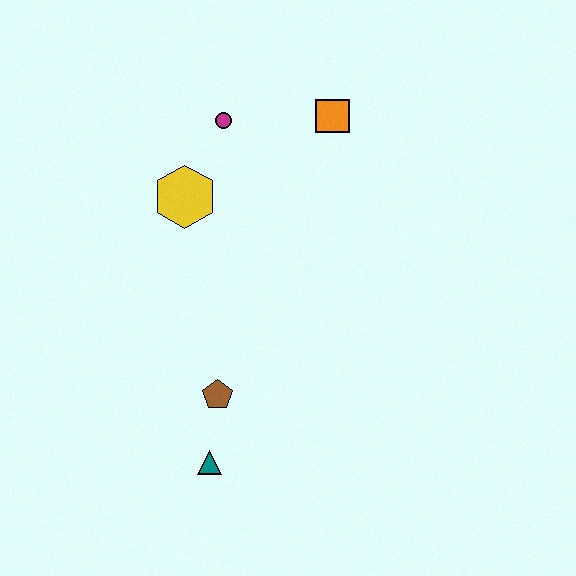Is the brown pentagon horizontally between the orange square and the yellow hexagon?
Yes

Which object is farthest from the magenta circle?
The teal triangle is farthest from the magenta circle.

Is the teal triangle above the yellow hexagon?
No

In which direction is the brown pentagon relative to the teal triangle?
The brown pentagon is above the teal triangle.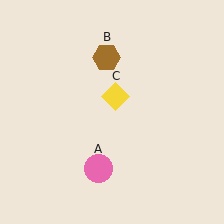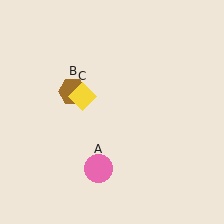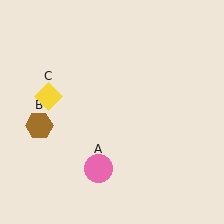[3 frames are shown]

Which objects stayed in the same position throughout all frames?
Pink circle (object A) remained stationary.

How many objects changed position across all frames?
2 objects changed position: brown hexagon (object B), yellow diamond (object C).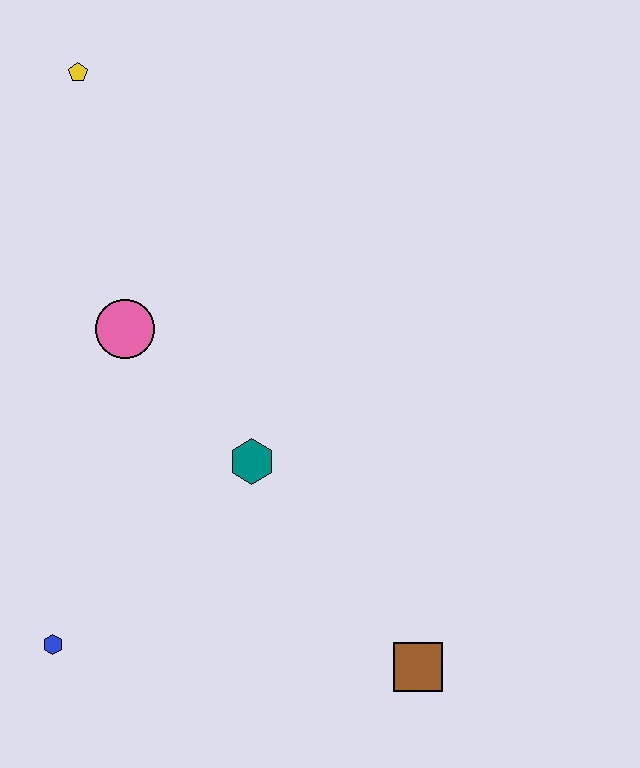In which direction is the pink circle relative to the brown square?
The pink circle is above the brown square.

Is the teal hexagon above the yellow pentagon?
No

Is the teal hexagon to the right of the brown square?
No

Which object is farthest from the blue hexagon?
The yellow pentagon is farthest from the blue hexagon.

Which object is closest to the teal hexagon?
The pink circle is closest to the teal hexagon.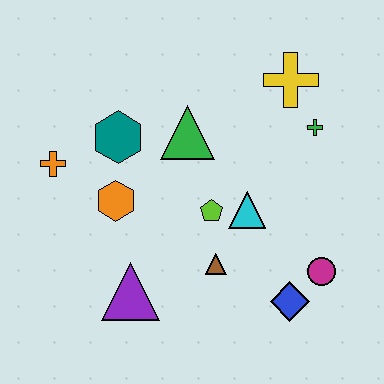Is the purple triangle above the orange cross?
No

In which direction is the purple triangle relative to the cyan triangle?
The purple triangle is to the left of the cyan triangle.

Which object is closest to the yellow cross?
The green cross is closest to the yellow cross.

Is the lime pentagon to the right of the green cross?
No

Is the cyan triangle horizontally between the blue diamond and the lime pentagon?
Yes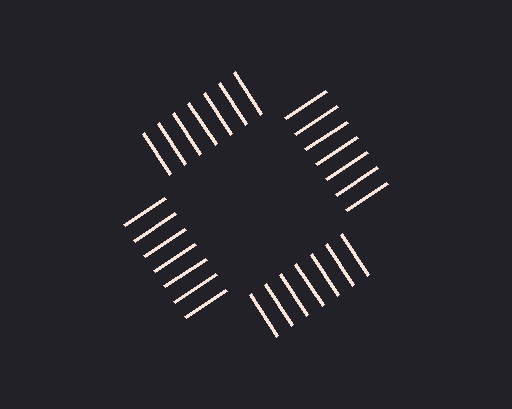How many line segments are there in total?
28 — 7 along each of the 4 edges.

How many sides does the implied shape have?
4 sides — the line-ends trace a square.